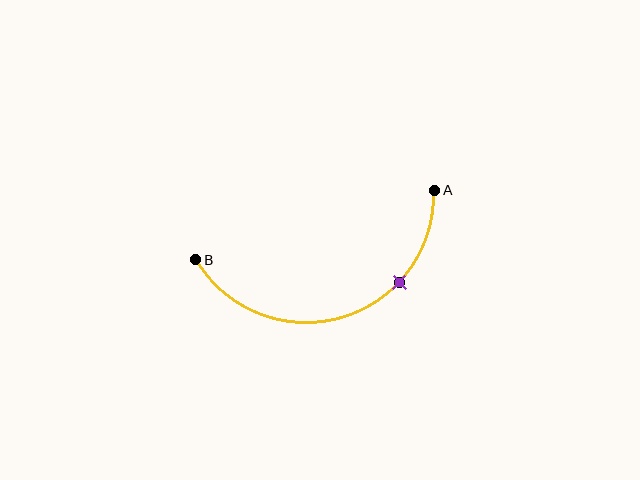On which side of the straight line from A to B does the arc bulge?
The arc bulges below the straight line connecting A and B.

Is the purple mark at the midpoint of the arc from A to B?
No. The purple mark lies on the arc but is closer to endpoint A. The arc midpoint would be at the point on the curve equidistant along the arc from both A and B.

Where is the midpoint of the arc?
The arc midpoint is the point on the curve farthest from the straight line joining A and B. It sits below that line.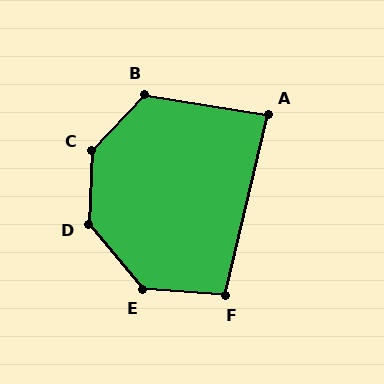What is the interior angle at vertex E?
Approximately 135 degrees (obtuse).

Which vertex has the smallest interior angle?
A, at approximately 86 degrees.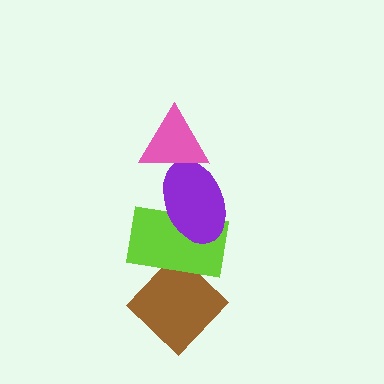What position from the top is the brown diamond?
The brown diamond is 4th from the top.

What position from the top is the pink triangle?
The pink triangle is 1st from the top.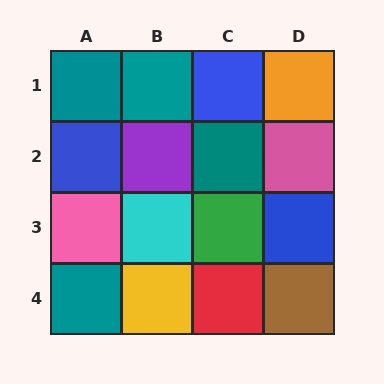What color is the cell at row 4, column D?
Brown.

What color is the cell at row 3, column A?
Pink.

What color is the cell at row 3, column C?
Green.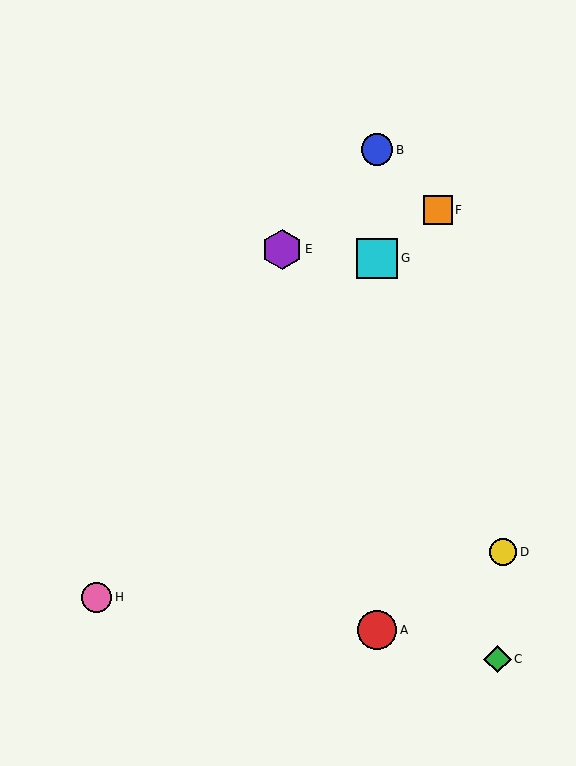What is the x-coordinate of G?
Object G is at x≈377.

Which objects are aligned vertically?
Objects A, B, G are aligned vertically.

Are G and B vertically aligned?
Yes, both are at x≈377.